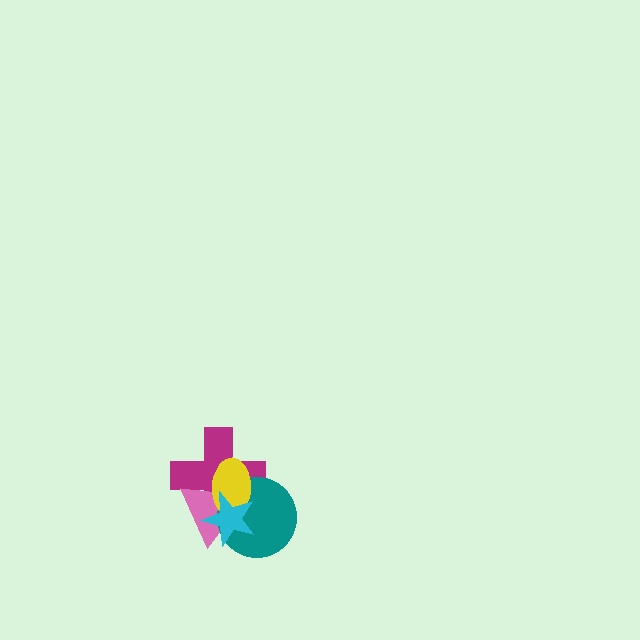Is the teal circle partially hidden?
Yes, it is partially covered by another shape.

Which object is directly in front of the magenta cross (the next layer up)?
The pink triangle is directly in front of the magenta cross.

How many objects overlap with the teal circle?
4 objects overlap with the teal circle.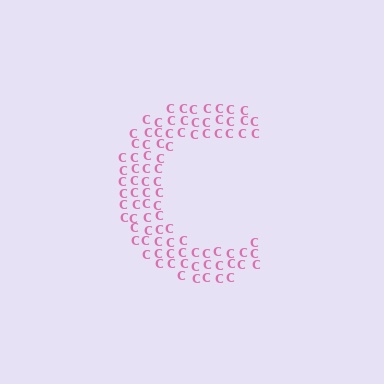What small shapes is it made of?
It is made of small letter C's.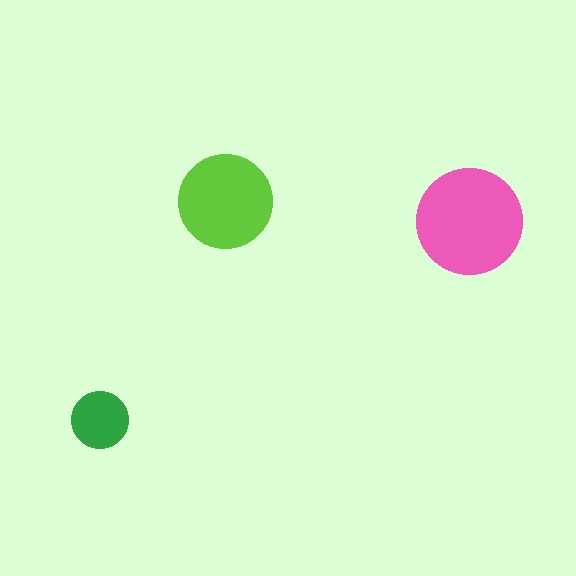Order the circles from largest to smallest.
the pink one, the lime one, the green one.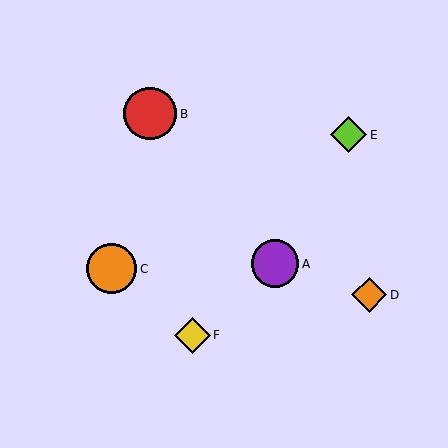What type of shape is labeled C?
Shape C is an orange circle.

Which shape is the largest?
The red circle (labeled B) is the largest.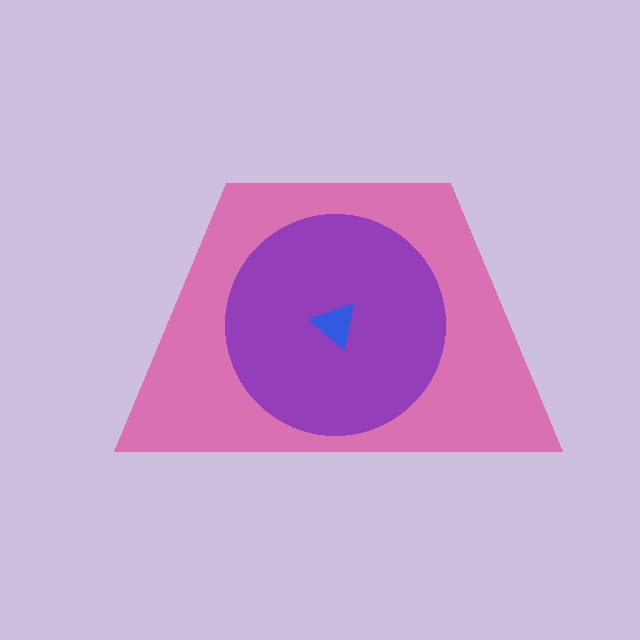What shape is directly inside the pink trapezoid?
The purple circle.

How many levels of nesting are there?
3.